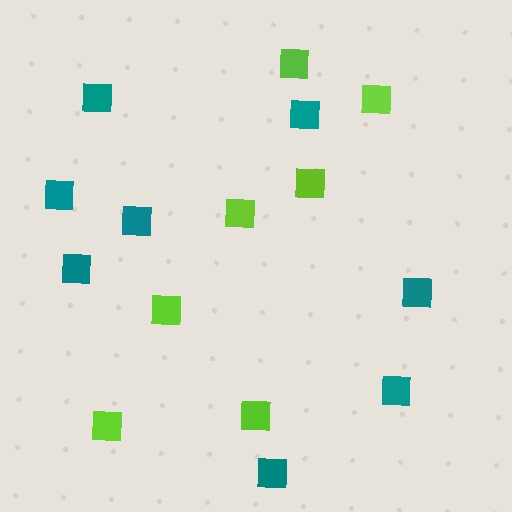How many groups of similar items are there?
There are 2 groups: one group of teal squares (8) and one group of lime squares (7).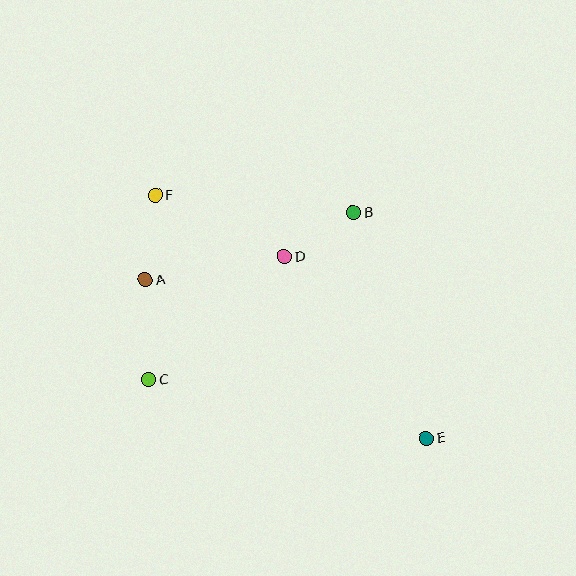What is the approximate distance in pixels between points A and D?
The distance between A and D is approximately 141 pixels.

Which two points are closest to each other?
Points B and D are closest to each other.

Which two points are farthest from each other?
Points E and F are farthest from each other.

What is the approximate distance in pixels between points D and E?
The distance between D and E is approximately 231 pixels.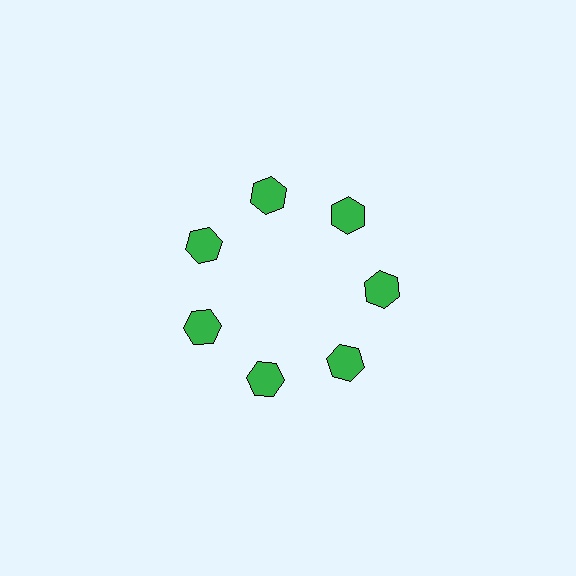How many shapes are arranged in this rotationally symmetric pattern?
There are 7 shapes, arranged in 7 groups of 1.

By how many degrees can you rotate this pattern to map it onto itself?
The pattern maps onto itself every 51 degrees of rotation.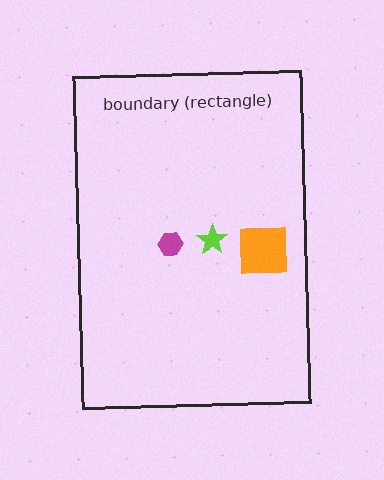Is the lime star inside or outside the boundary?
Inside.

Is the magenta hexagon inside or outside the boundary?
Inside.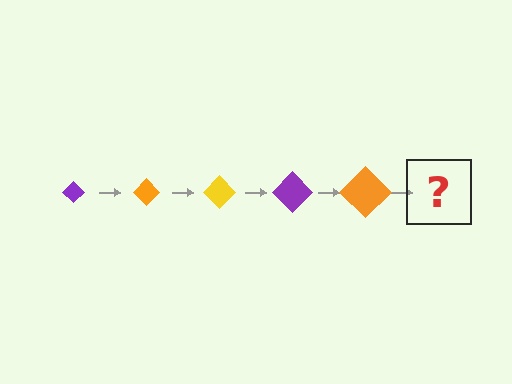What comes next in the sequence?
The next element should be a yellow diamond, larger than the previous one.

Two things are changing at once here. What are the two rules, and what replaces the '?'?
The two rules are that the diamond grows larger each step and the color cycles through purple, orange, and yellow. The '?' should be a yellow diamond, larger than the previous one.